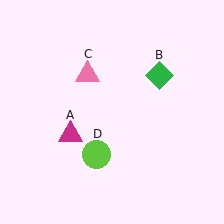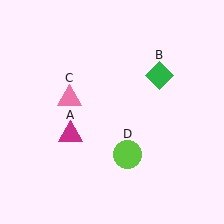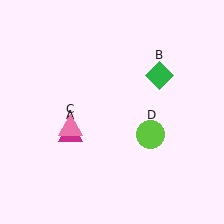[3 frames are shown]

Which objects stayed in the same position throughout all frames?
Magenta triangle (object A) and green diamond (object B) remained stationary.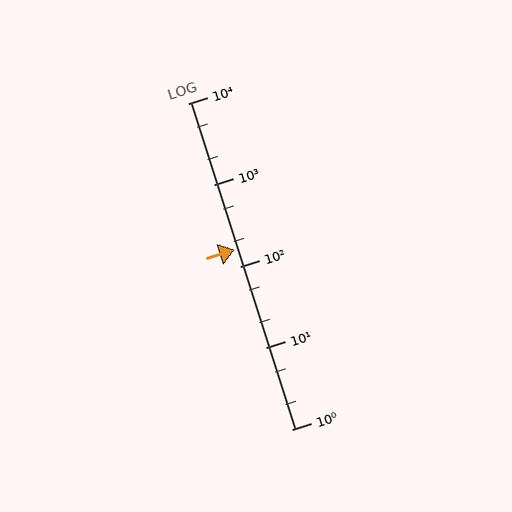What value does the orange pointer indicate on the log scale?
The pointer indicates approximately 160.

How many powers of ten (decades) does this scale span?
The scale spans 4 decades, from 1 to 10000.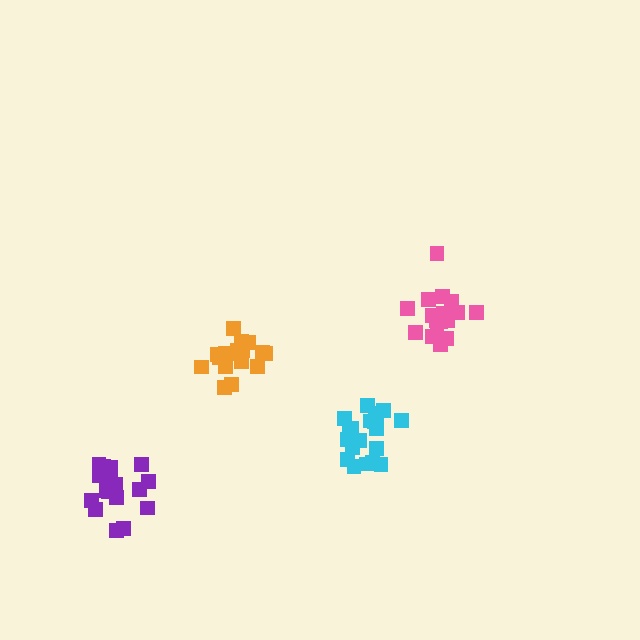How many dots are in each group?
Group 1: 17 dots, Group 2: 20 dots, Group 3: 19 dots, Group 4: 17 dots (73 total).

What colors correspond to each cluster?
The clusters are colored: purple, cyan, orange, pink.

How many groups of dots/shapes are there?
There are 4 groups.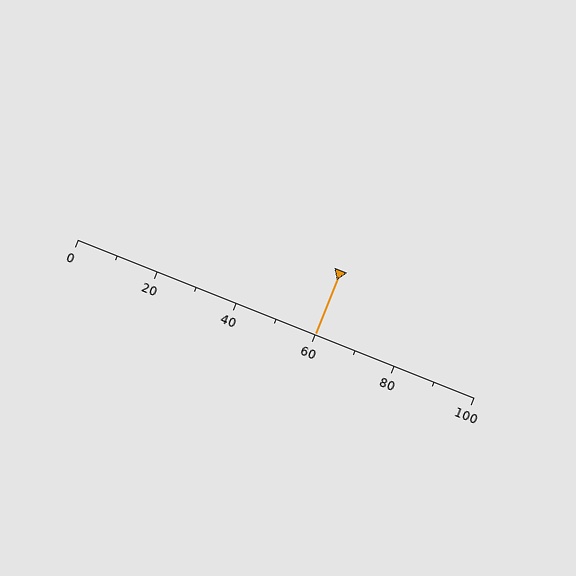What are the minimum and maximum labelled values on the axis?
The axis runs from 0 to 100.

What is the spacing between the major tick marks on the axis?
The major ticks are spaced 20 apart.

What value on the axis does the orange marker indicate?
The marker indicates approximately 60.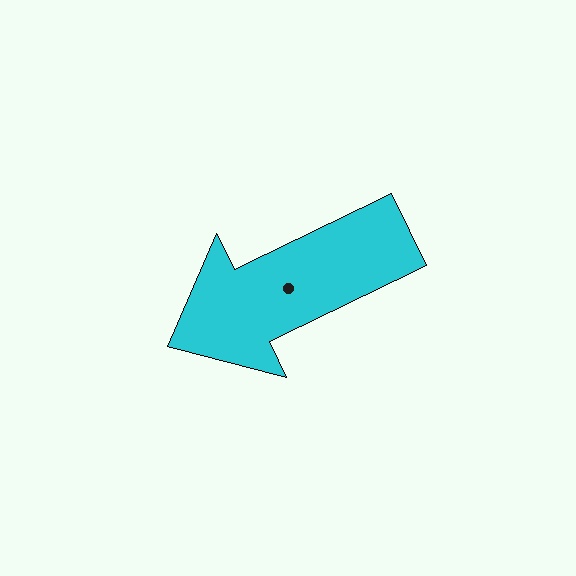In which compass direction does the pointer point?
Southwest.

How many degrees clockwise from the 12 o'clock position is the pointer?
Approximately 244 degrees.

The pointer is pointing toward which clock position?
Roughly 8 o'clock.